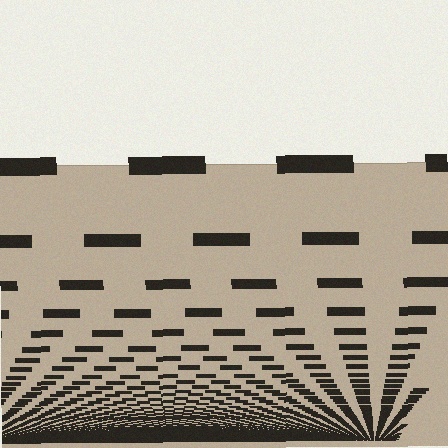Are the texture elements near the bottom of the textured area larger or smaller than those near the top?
Smaller. The gradient is inverted — elements near the bottom are smaller and denser.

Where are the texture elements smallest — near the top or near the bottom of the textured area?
Near the bottom.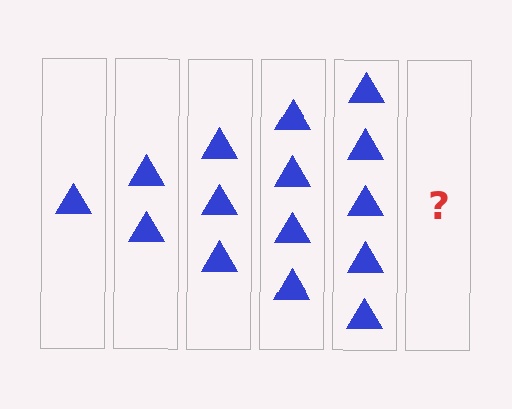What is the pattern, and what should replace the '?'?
The pattern is that each step adds one more triangle. The '?' should be 6 triangles.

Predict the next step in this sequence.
The next step is 6 triangles.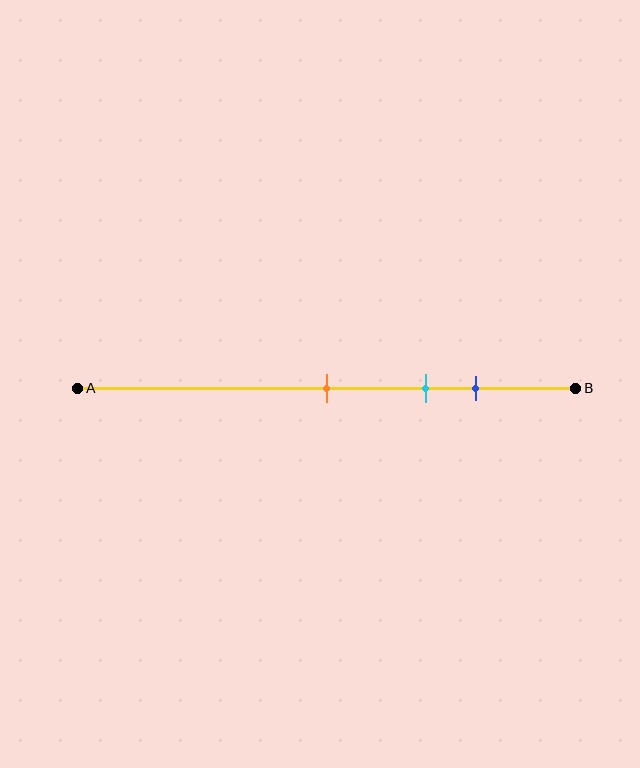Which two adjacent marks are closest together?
The cyan and blue marks are the closest adjacent pair.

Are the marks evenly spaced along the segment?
Yes, the marks are approximately evenly spaced.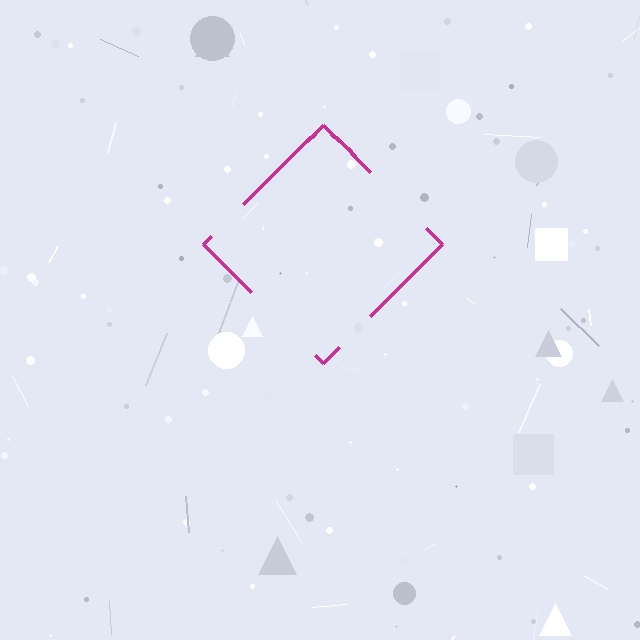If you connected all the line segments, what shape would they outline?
They would outline a diamond.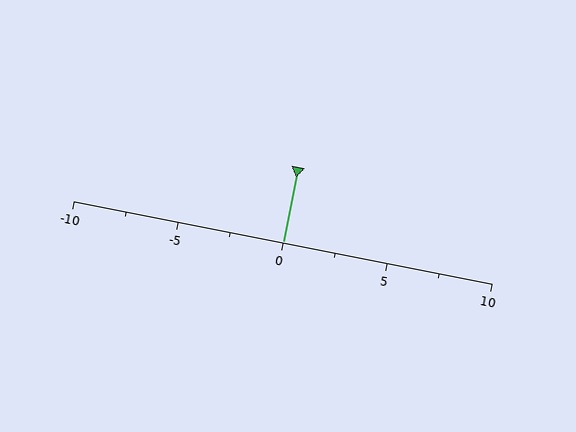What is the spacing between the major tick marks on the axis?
The major ticks are spaced 5 apart.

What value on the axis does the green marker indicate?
The marker indicates approximately 0.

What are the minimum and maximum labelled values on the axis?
The axis runs from -10 to 10.